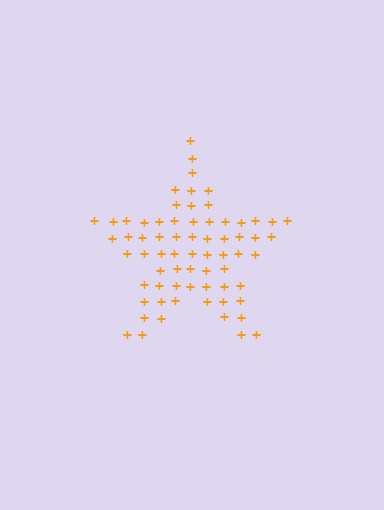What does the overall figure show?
The overall figure shows a star.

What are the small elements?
The small elements are plus signs.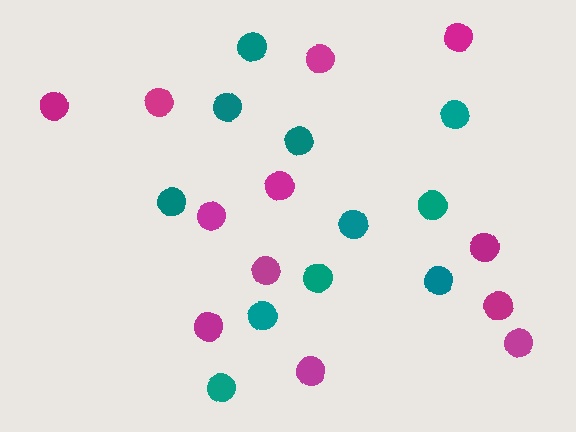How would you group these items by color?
There are 2 groups: one group of magenta circles (12) and one group of teal circles (11).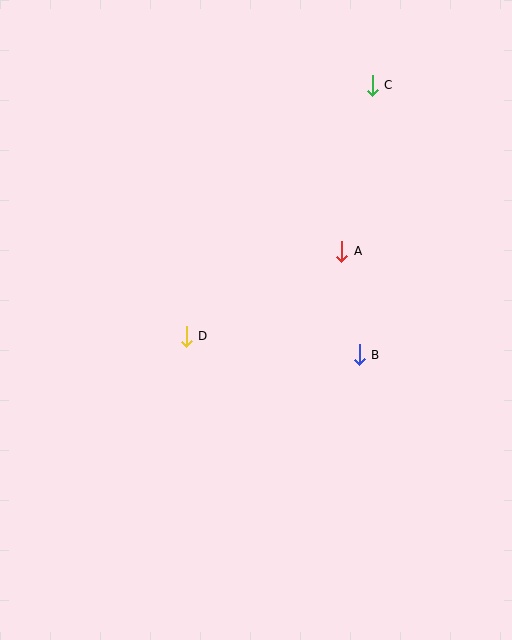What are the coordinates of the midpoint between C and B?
The midpoint between C and B is at (366, 220).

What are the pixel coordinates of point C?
Point C is at (372, 85).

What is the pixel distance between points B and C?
The distance between B and C is 270 pixels.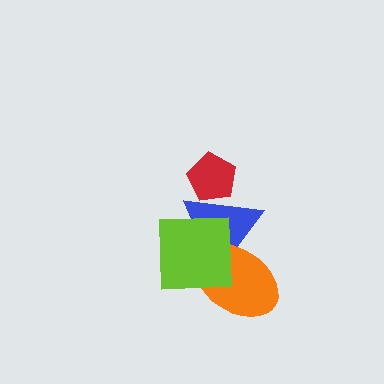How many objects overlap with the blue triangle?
3 objects overlap with the blue triangle.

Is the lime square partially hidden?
No, no other shape covers it.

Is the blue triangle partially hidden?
Yes, it is partially covered by another shape.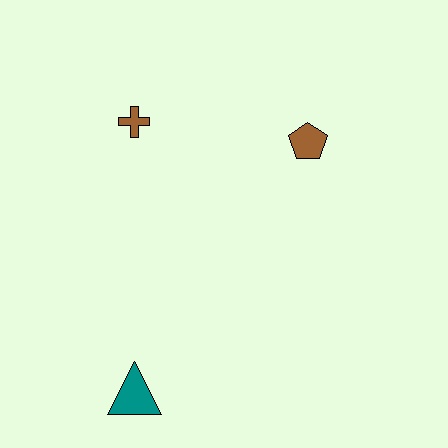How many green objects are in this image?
There are no green objects.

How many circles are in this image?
There are no circles.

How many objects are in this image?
There are 3 objects.